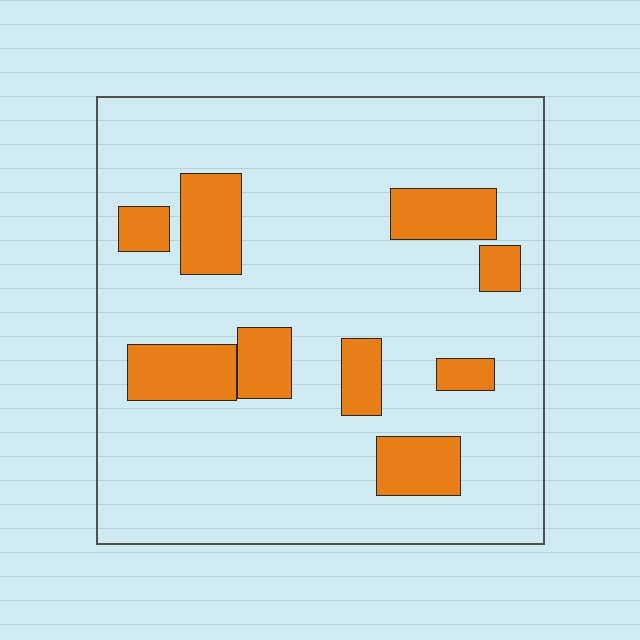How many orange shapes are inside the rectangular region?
9.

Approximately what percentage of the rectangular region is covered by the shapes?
Approximately 20%.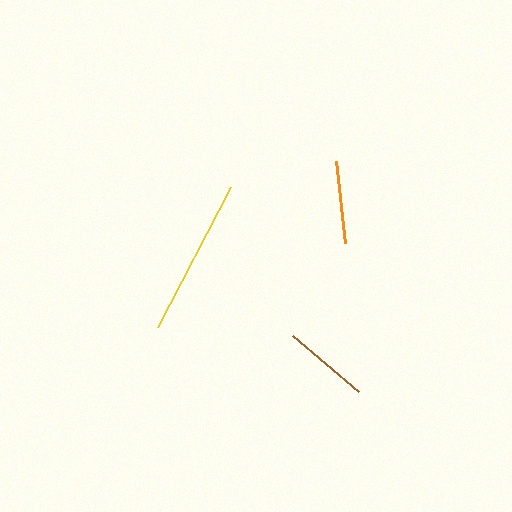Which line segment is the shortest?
The orange line is the shortest at approximately 82 pixels.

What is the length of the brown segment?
The brown segment is approximately 86 pixels long.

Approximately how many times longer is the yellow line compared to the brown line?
The yellow line is approximately 1.8 times the length of the brown line.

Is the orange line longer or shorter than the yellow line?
The yellow line is longer than the orange line.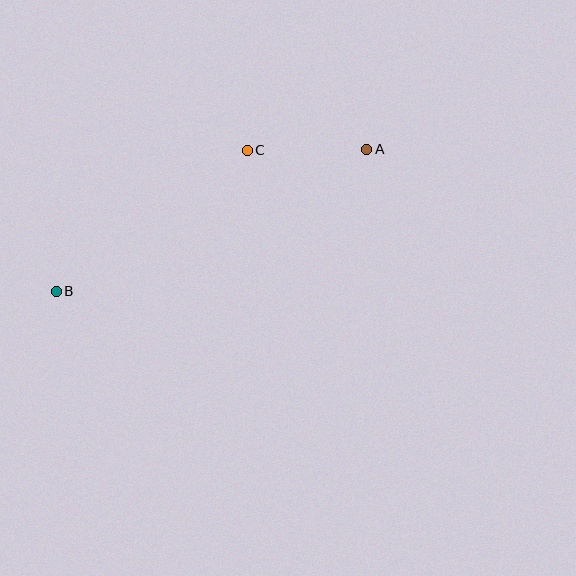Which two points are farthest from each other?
Points A and B are farthest from each other.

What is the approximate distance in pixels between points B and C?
The distance between B and C is approximately 238 pixels.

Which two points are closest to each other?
Points A and C are closest to each other.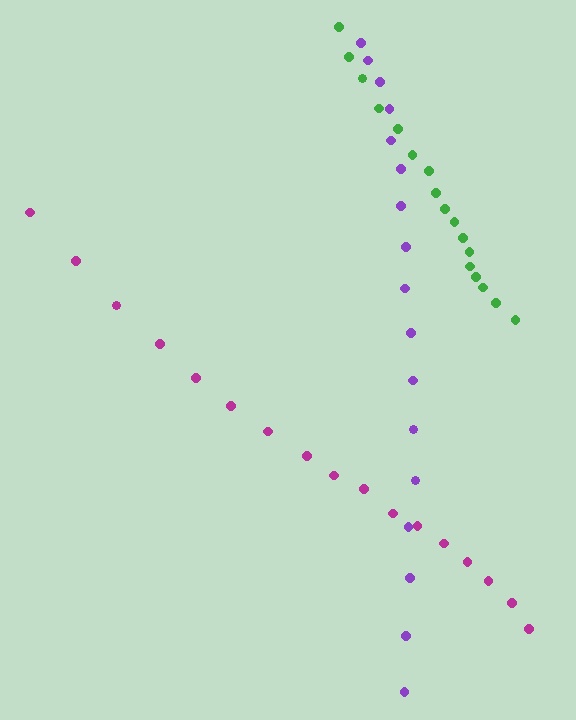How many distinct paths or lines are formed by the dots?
There are 3 distinct paths.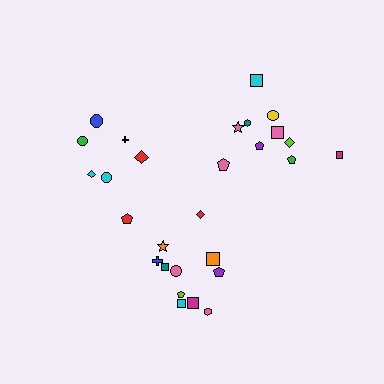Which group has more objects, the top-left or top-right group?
The top-right group.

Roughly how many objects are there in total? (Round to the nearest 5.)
Roughly 30 objects in total.